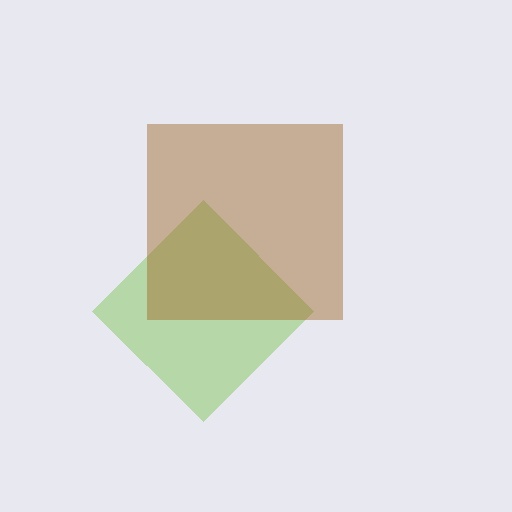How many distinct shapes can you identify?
There are 2 distinct shapes: a lime diamond, a brown square.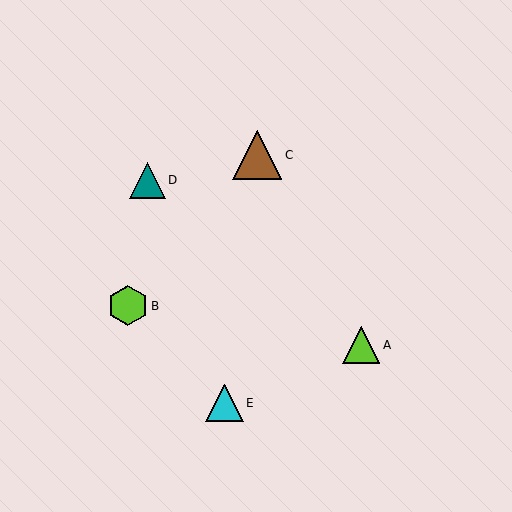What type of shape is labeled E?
Shape E is a cyan triangle.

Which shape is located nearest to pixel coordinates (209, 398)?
The cyan triangle (labeled E) at (224, 403) is nearest to that location.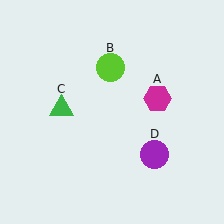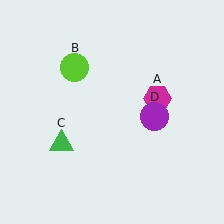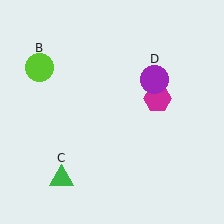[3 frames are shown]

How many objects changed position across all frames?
3 objects changed position: lime circle (object B), green triangle (object C), purple circle (object D).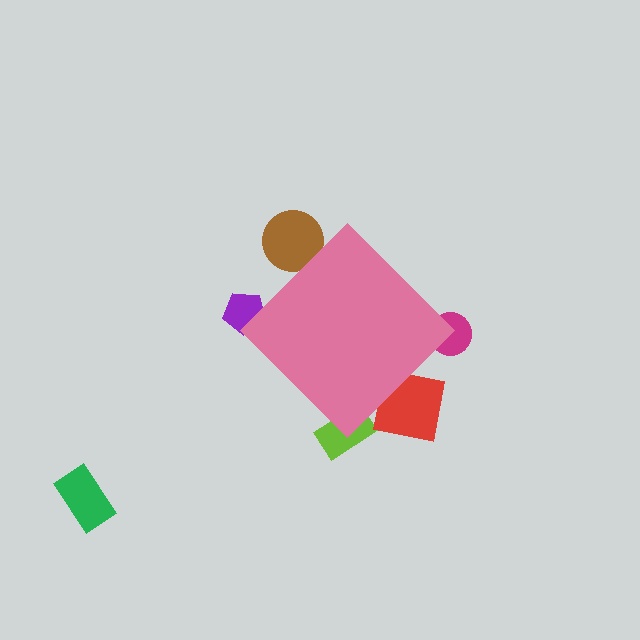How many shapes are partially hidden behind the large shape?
5 shapes are partially hidden.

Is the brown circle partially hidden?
Yes, the brown circle is partially hidden behind the pink diamond.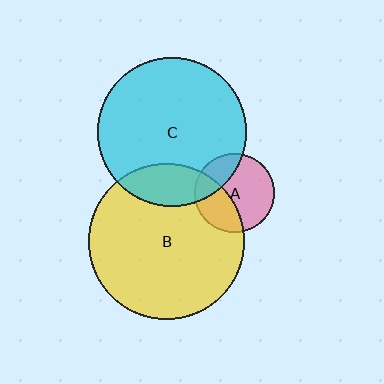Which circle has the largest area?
Circle B (yellow).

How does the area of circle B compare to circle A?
Approximately 3.8 times.